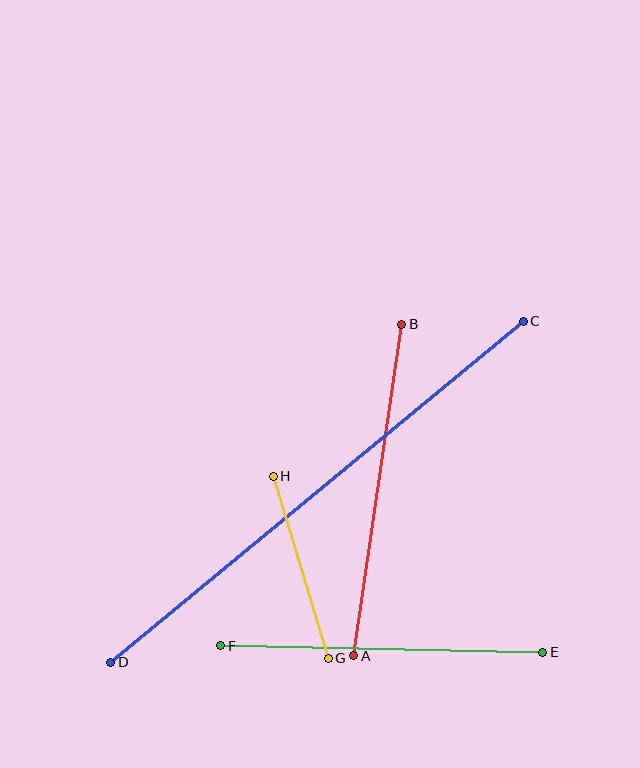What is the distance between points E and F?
The distance is approximately 322 pixels.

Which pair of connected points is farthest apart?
Points C and D are farthest apart.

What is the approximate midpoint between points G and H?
The midpoint is at approximately (301, 567) pixels.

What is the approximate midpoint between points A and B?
The midpoint is at approximately (378, 490) pixels.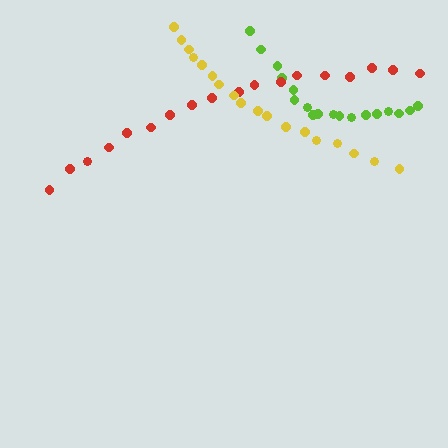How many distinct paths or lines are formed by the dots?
There are 3 distinct paths.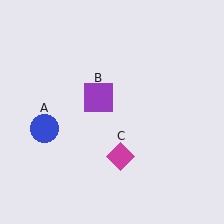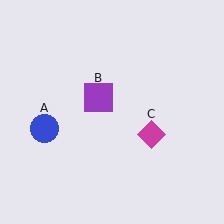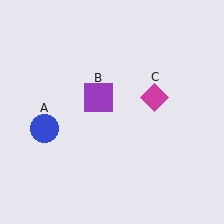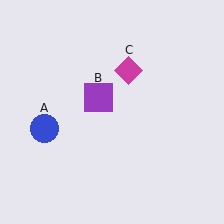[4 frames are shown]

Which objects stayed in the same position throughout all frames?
Blue circle (object A) and purple square (object B) remained stationary.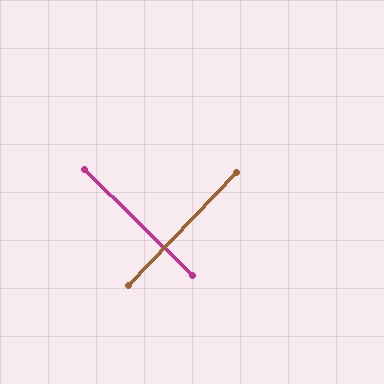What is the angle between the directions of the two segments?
Approximately 89 degrees.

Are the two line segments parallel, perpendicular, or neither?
Perpendicular — they meet at approximately 89°.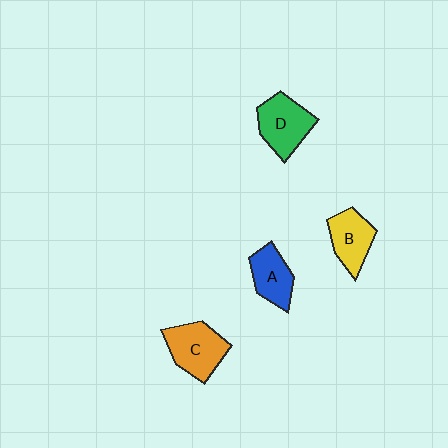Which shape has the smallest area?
Shape A (blue).